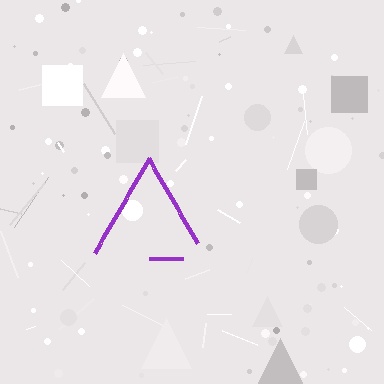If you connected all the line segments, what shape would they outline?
They would outline a triangle.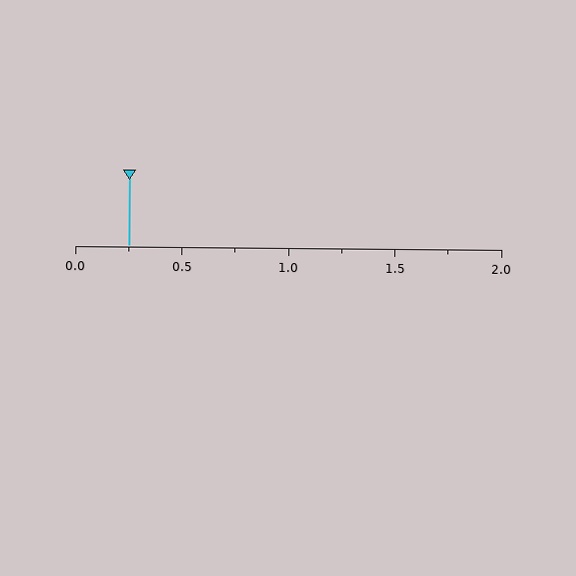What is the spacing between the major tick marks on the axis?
The major ticks are spaced 0.5 apart.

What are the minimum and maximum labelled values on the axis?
The axis runs from 0.0 to 2.0.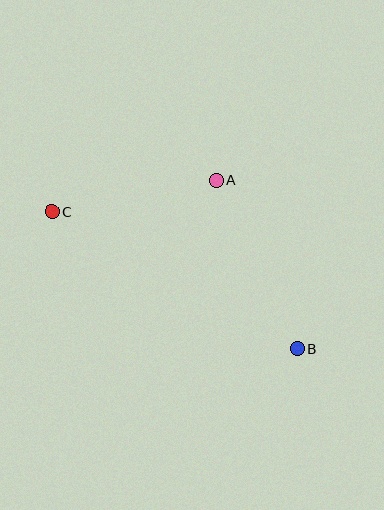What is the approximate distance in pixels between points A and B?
The distance between A and B is approximately 187 pixels.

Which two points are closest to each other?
Points A and C are closest to each other.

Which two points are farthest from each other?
Points B and C are farthest from each other.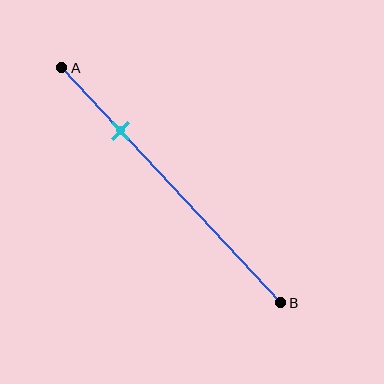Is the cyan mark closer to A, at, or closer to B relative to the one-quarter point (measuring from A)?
The cyan mark is approximately at the one-quarter point of segment AB.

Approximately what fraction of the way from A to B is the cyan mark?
The cyan mark is approximately 25% of the way from A to B.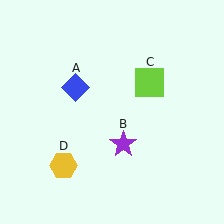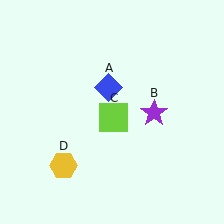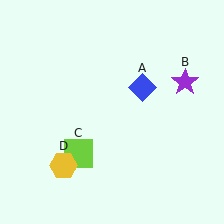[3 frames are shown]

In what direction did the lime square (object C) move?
The lime square (object C) moved down and to the left.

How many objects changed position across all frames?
3 objects changed position: blue diamond (object A), purple star (object B), lime square (object C).